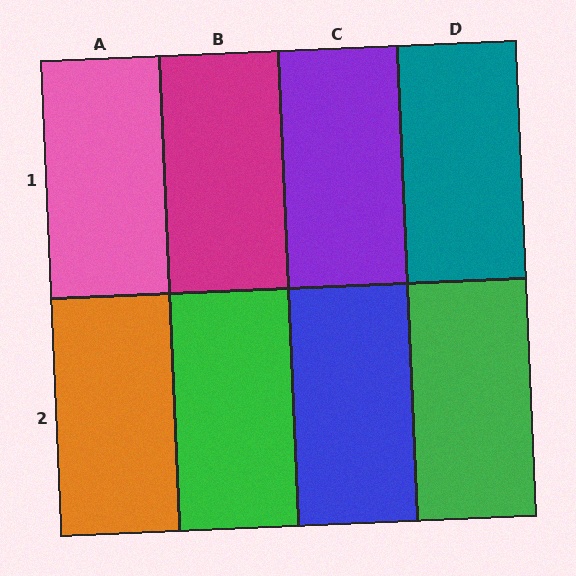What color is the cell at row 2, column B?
Green.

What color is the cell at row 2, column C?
Blue.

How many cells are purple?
1 cell is purple.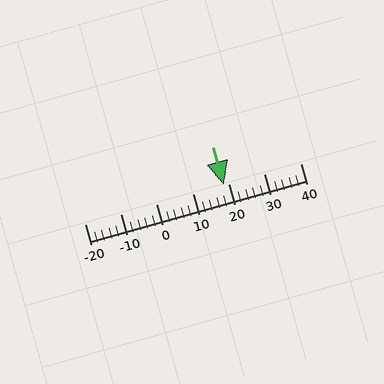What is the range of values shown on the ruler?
The ruler shows values from -20 to 40.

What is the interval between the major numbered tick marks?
The major tick marks are spaced 10 units apart.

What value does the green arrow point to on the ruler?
The green arrow points to approximately 19.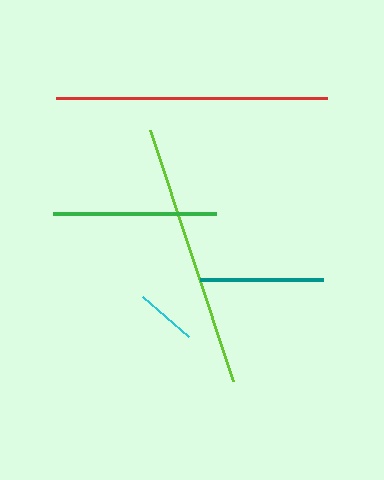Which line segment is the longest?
The red line is the longest at approximately 271 pixels.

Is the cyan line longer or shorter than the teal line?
The teal line is longer than the cyan line.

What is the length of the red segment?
The red segment is approximately 271 pixels long.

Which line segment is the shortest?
The cyan line is the shortest at approximately 61 pixels.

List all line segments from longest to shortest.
From longest to shortest: red, lime, green, teal, cyan.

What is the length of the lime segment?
The lime segment is approximately 264 pixels long.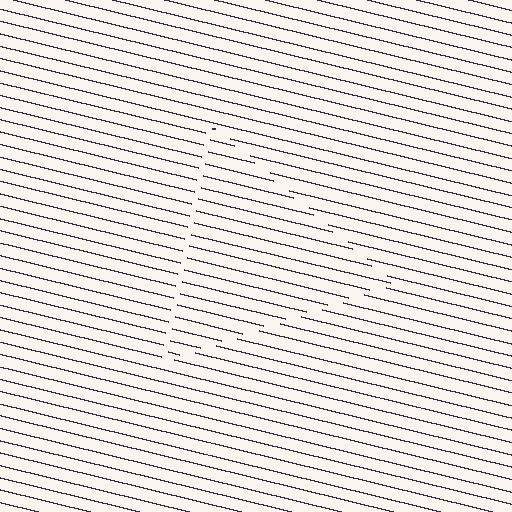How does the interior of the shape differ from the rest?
The interior of the shape contains the same grating, shifted by half a period — the contour is defined by the phase discontinuity where line-ends from the inner and outer gratings abut.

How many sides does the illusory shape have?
3 sides — the line-ends trace a triangle.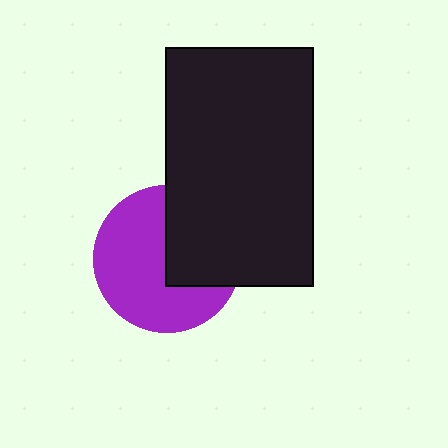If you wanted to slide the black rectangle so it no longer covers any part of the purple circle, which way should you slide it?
Slide it right — that is the most direct way to separate the two shapes.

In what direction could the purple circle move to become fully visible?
The purple circle could move left. That would shift it out from behind the black rectangle entirely.